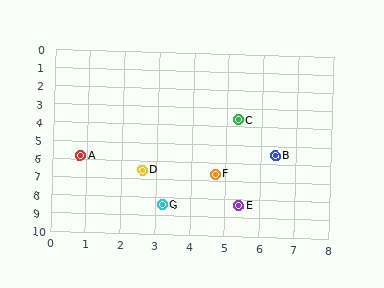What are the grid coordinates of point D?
Point D is at approximately (2.6, 6.5).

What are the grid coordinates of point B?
Point B is at approximately (6.4, 5.5).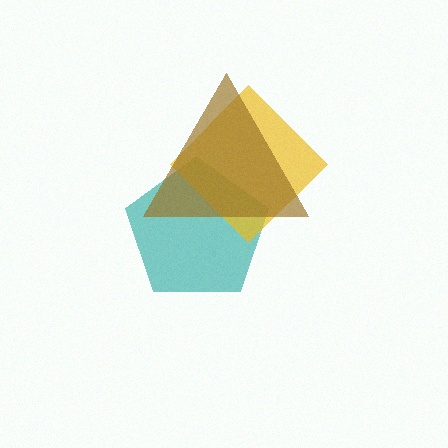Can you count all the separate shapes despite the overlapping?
Yes, there are 3 separate shapes.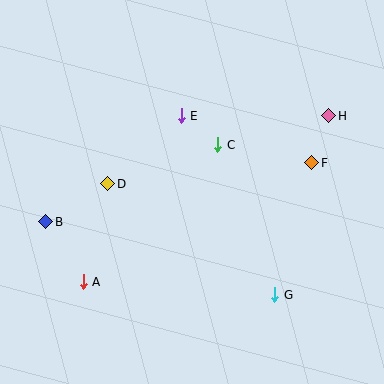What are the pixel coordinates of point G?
Point G is at (275, 295).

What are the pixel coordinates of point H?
Point H is at (329, 116).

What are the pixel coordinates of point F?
Point F is at (312, 163).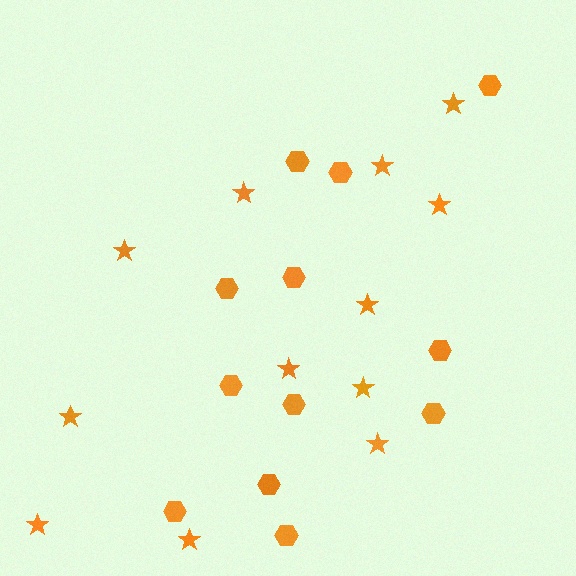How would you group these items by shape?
There are 2 groups: one group of stars (12) and one group of hexagons (12).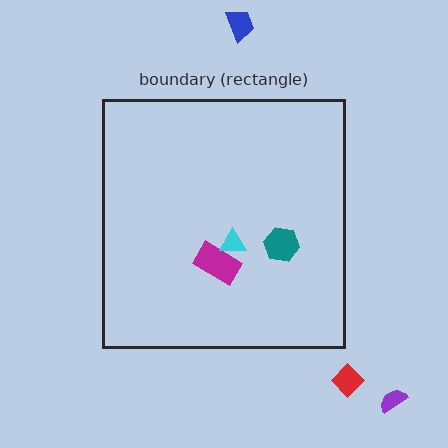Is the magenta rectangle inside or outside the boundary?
Inside.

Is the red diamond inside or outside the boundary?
Outside.